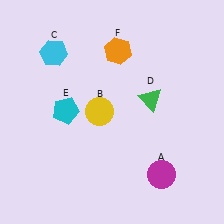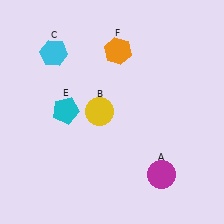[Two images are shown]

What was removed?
The green triangle (D) was removed in Image 2.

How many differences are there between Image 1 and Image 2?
There is 1 difference between the two images.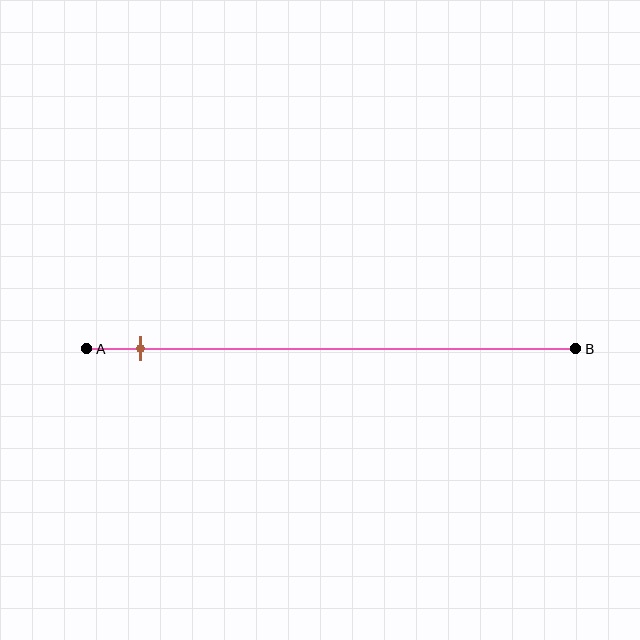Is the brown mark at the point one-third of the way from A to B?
No, the mark is at about 10% from A, not at the 33% one-third point.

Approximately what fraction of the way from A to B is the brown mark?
The brown mark is approximately 10% of the way from A to B.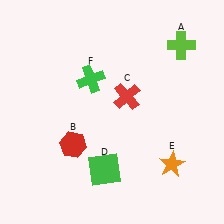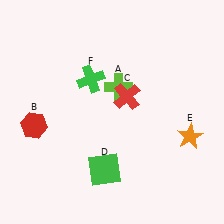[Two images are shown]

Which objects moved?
The objects that moved are: the lime cross (A), the red hexagon (B), the orange star (E).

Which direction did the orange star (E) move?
The orange star (E) moved up.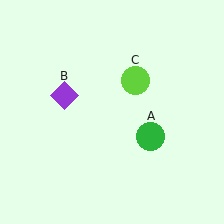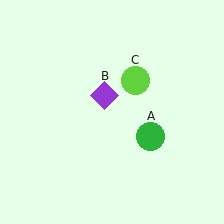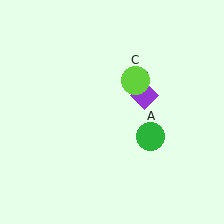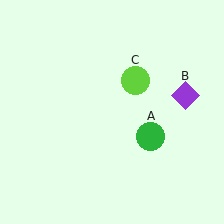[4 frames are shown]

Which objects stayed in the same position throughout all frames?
Green circle (object A) and lime circle (object C) remained stationary.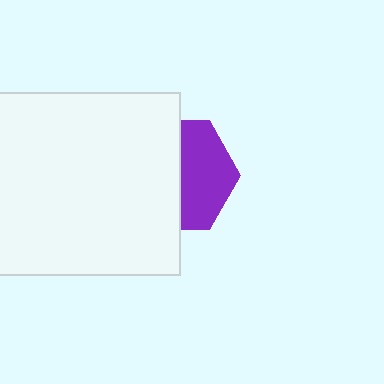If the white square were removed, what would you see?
You would see the complete purple hexagon.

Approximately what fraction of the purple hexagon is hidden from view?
Roughly 54% of the purple hexagon is hidden behind the white square.